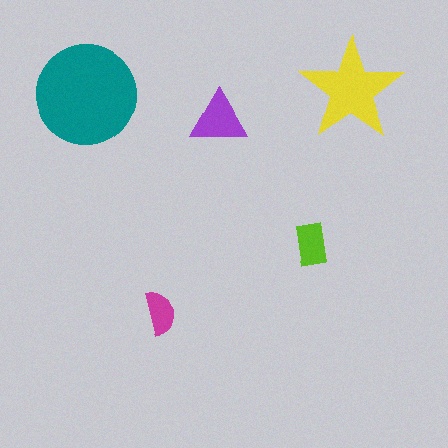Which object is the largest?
The teal circle.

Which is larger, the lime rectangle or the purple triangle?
The purple triangle.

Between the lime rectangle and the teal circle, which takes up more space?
The teal circle.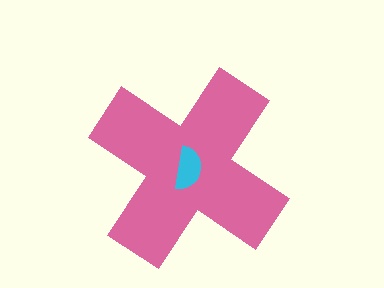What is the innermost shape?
The cyan semicircle.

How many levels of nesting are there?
2.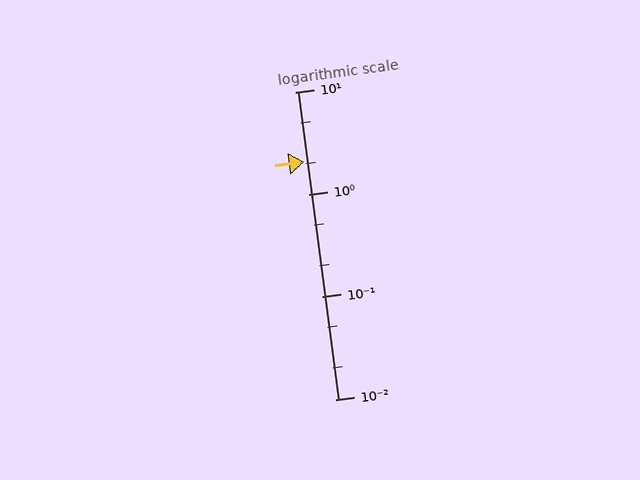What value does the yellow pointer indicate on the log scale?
The pointer indicates approximately 2.1.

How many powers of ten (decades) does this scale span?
The scale spans 3 decades, from 0.01 to 10.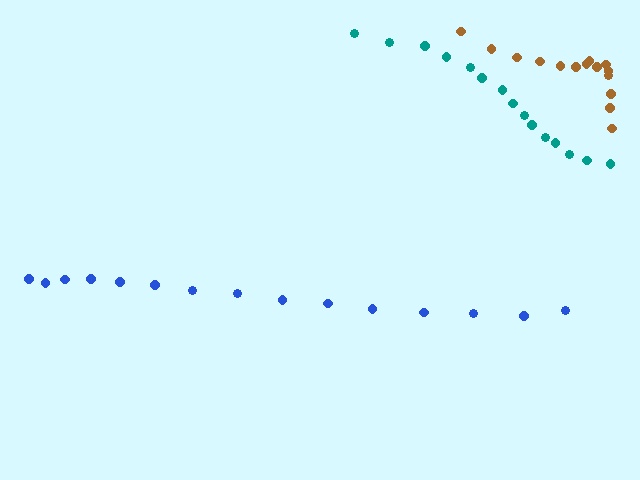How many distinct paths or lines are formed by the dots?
There are 3 distinct paths.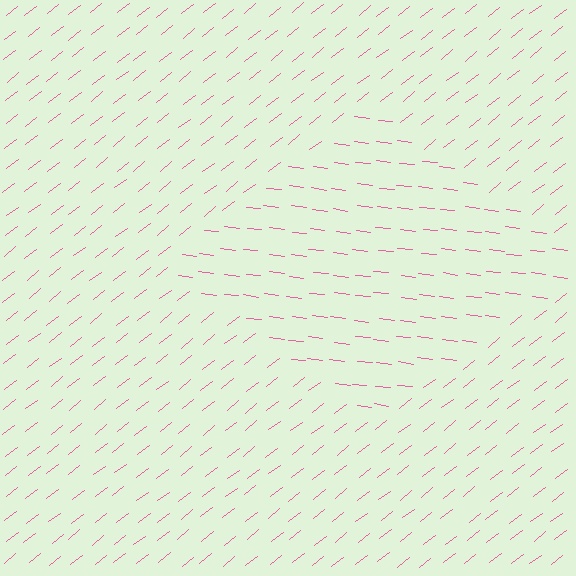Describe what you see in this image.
The image is filled with small pink line segments. A diamond region in the image has lines oriented differently from the surrounding lines, creating a visible texture boundary.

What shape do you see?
I see a diamond.